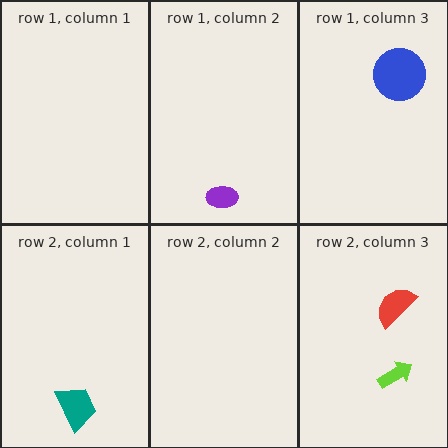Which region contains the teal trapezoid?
The row 2, column 1 region.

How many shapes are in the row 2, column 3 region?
2.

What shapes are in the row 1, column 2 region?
The purple ellipse.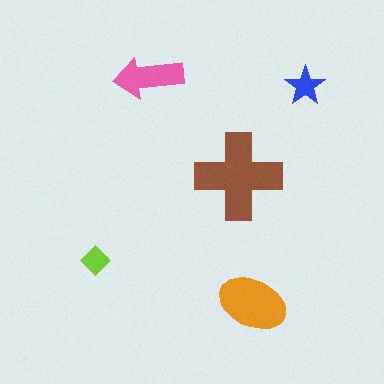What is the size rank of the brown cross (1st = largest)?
1st.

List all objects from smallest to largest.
The lime diamond, the blue star, the pink arrow, the orange ellipse, the brown cross.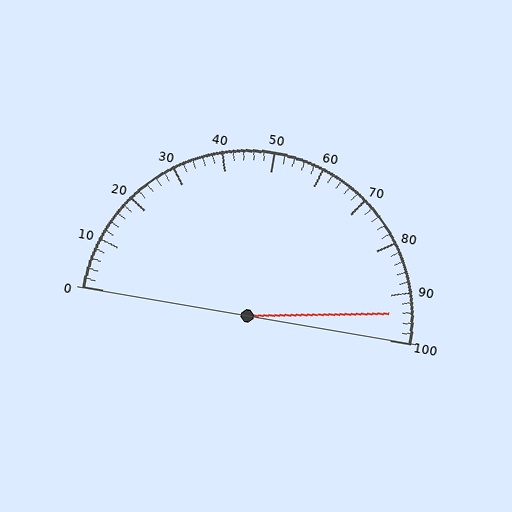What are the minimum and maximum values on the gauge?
The gauge ranges from 0 to 100.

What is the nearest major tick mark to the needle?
The nearest major tick mark is 90.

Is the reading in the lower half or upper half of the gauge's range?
The reading is in the upper half of the range (0 to 100).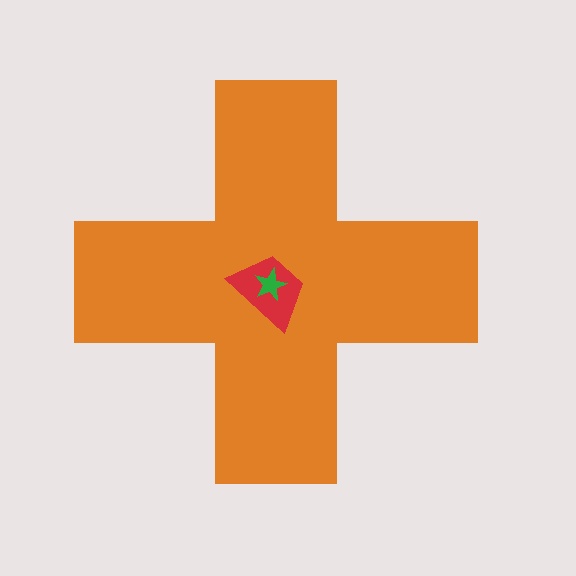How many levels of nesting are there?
3.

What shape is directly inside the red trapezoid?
The green star.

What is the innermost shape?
The green star.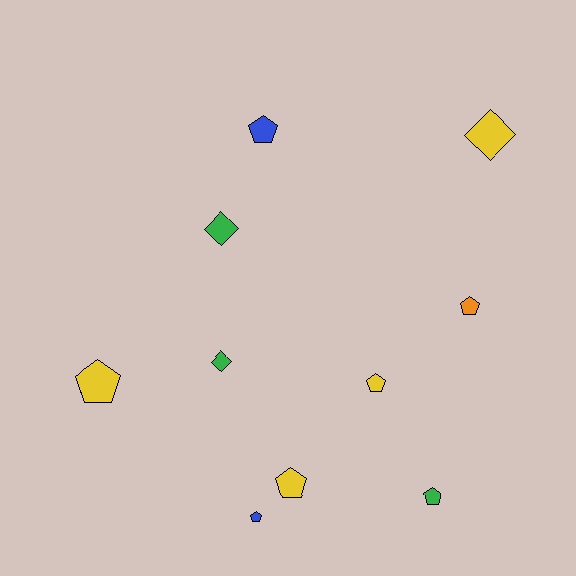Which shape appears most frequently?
Pentagon, with 7 objects.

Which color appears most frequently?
Yellow, with 4 objects.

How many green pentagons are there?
There is 1 green pentagon.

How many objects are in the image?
There are 10 objects.